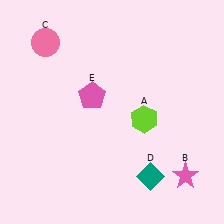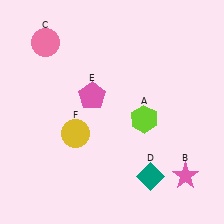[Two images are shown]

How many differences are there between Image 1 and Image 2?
There is 1 difference between the two images.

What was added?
A yellow circle (F) was added in Image 2.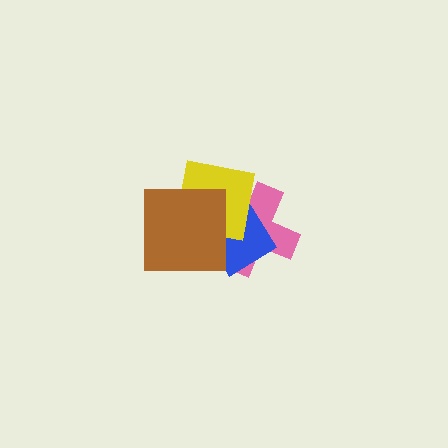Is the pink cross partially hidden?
Yes, it is partially covered by another shape.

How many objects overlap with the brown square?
3 objects overlap with the brown square.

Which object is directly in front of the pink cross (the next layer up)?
The blue diamond is directly in front of the pink cross.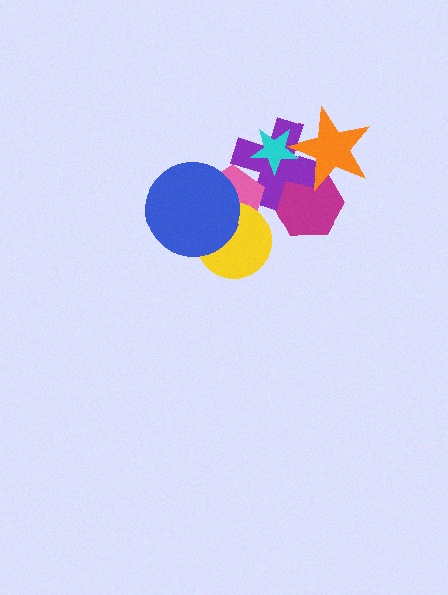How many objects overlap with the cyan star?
2 objects overlap with the cyan star.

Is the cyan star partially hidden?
Yes, it is partially covered by another shape.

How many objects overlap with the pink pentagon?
3 objects overlap with the pink pentagon.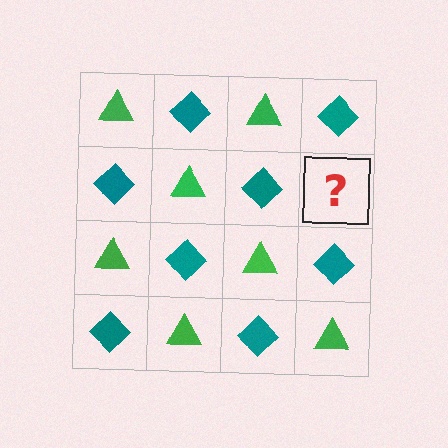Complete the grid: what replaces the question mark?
The question mark should be replaced with a green triangle.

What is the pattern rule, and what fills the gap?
The rule is that it alternates green triangle and teal diamond in a checkerboard pattern. The gap should be filled with a green triangle.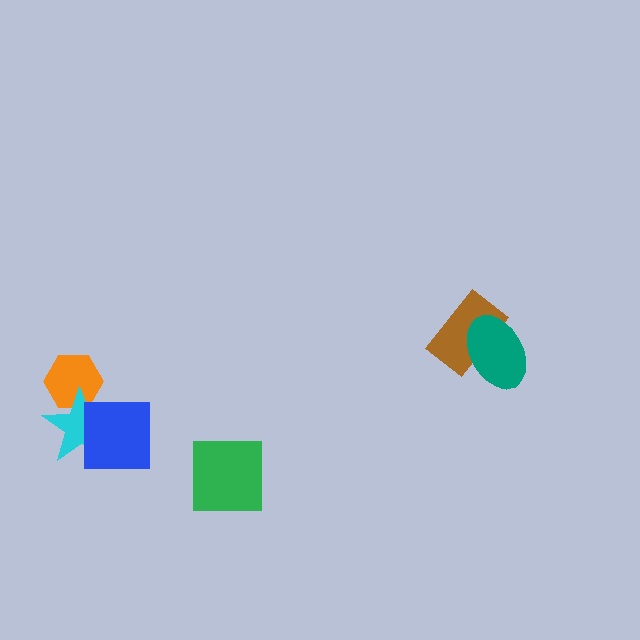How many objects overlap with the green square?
0 objects overlap with the green square.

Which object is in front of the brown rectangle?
The teal ellipse is in front of the brown rectangle.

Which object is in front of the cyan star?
The blue square is in front of the cyan star.